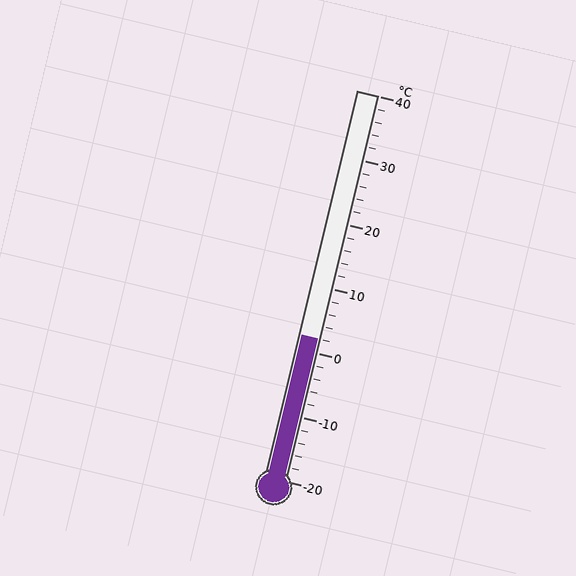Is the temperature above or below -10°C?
The temperature is above -10°C.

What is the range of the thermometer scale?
The thermometer scale ranges from -20°C to 40°C.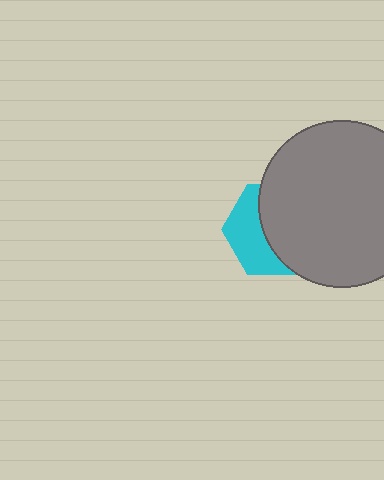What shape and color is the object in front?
The object in front is a gray circle.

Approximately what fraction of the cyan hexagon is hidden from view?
Roughly 58% of the cyan hexagon is hidden behind the gray circle.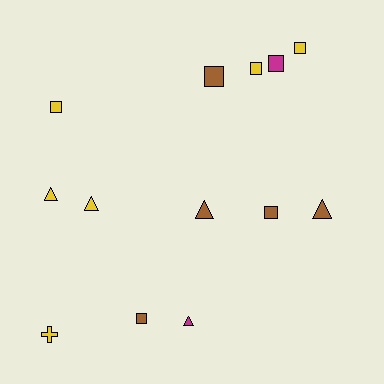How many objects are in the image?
There are 13 objects.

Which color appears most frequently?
Yellow, with 6 objects.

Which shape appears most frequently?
Square, with 7 objects.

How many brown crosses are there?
There are no brown crosses.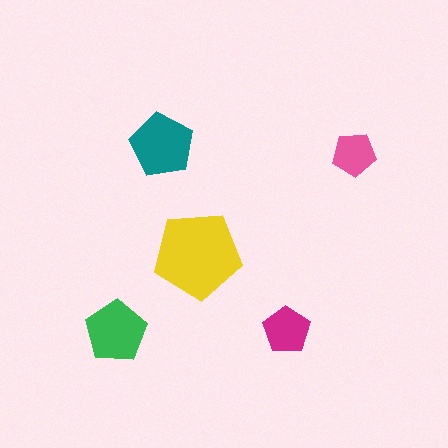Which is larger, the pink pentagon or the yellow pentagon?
The yellow one.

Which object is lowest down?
The green pentagon is bottommost.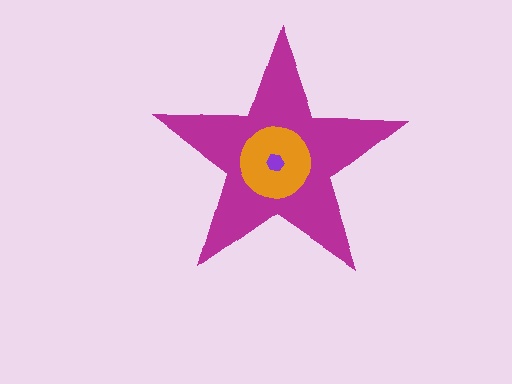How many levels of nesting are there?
3.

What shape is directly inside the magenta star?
The orange circle.